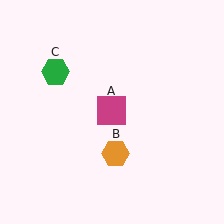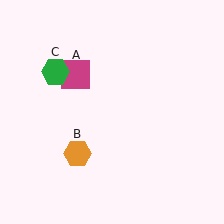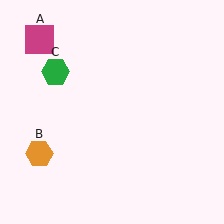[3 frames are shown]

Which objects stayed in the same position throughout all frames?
Green hexagon (object C) remained stationary.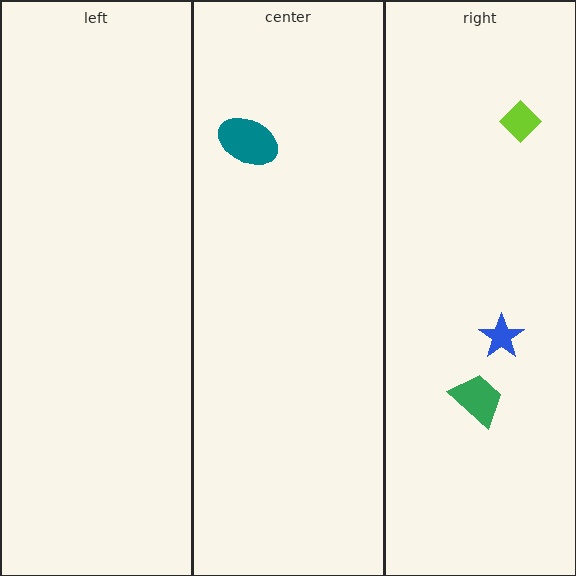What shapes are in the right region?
The lime diamond, the blue star, the green trapezoid.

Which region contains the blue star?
The right region.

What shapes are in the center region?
The teal ellipse.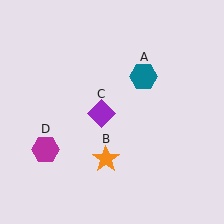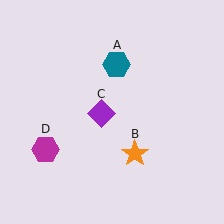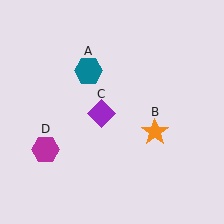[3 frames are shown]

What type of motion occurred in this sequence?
The teal hexagon (object A), orange star (object B) rotated counterclockwise around the center of the scene.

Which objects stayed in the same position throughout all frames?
Purple diamond (object C) and magenta hexagon (object D) remained stationary.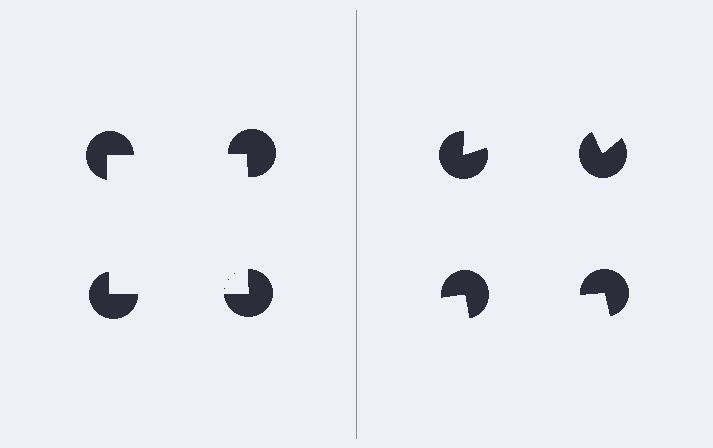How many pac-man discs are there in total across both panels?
8 — 4 on each side.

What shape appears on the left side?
An illusory square.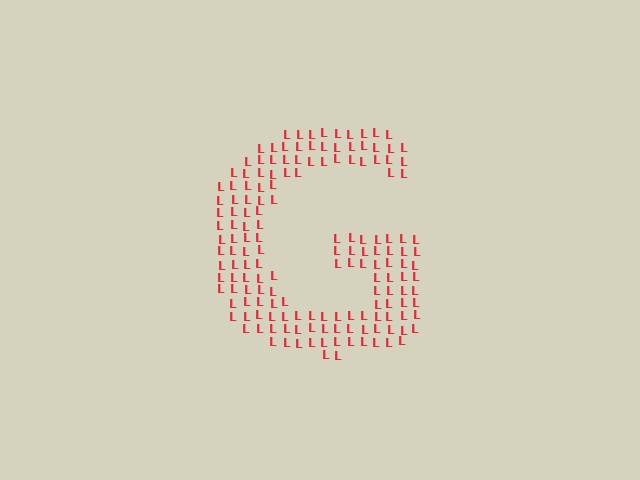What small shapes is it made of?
It is made of small letter L's.